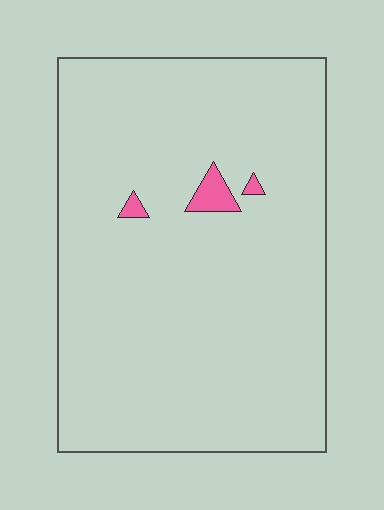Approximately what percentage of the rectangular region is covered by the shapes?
Approximately 0%.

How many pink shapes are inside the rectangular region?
3.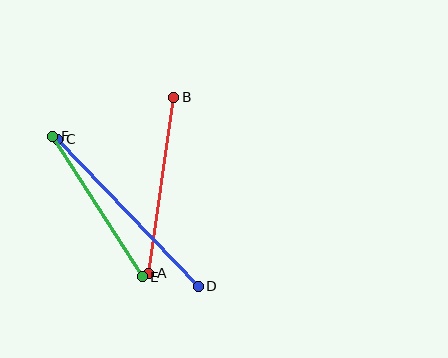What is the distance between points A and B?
The distance is approximately 177 pixels.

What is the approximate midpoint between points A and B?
The midpoint is at approximately (161, 185) pixels.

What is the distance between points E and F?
The distance is approximately 166 pixels.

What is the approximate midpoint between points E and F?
The midpoint is at approximately (98, 206) pixels.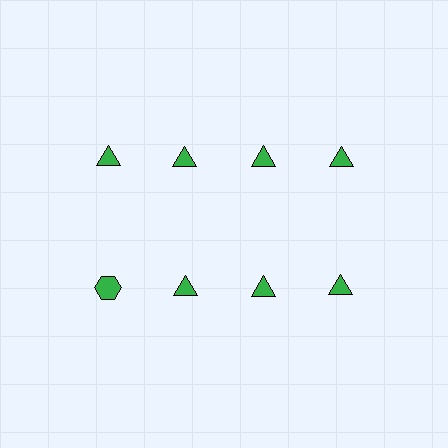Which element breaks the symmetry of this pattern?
The green hexagon in the second row, leftmost column breaks the symmetry. All other shapes are green triangles.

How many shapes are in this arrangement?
There are 8 shapes arranged in a grid pattern.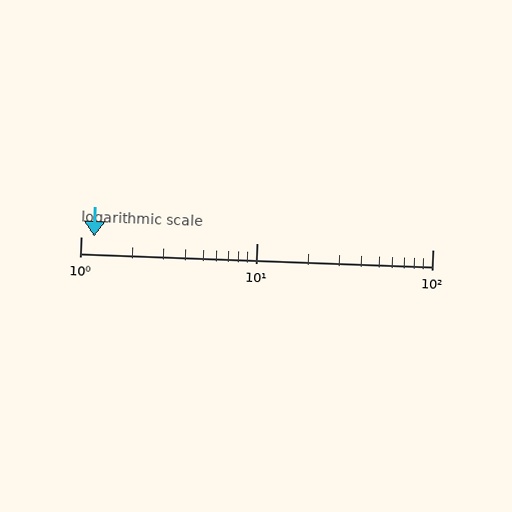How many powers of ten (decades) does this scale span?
The scale spans 2 decades, from 1 to 100.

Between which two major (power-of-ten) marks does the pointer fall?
The pointer is between 1 and 10.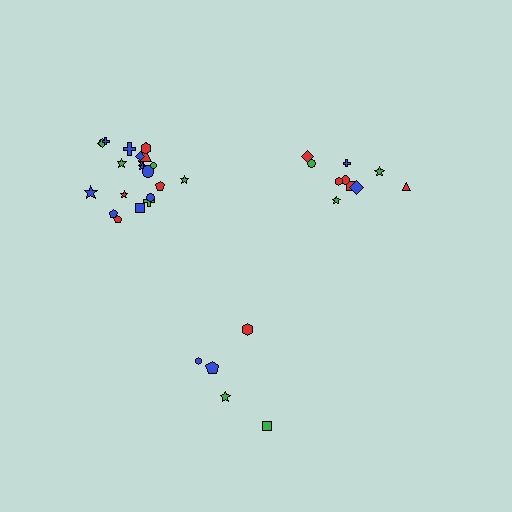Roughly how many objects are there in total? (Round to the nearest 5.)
Roughly 35 objects in total.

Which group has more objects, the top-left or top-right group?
The top-left group.